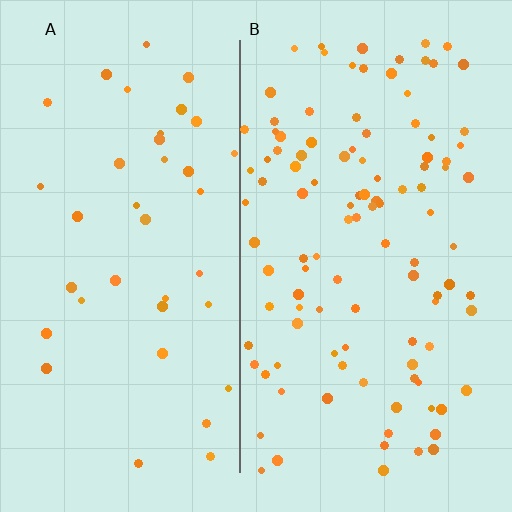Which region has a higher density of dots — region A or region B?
B (the right).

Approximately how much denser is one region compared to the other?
Approximately 2.8× — region B over region A.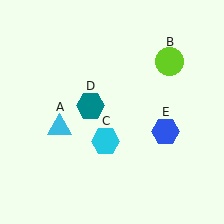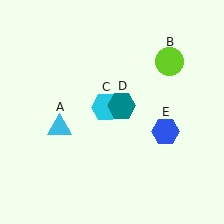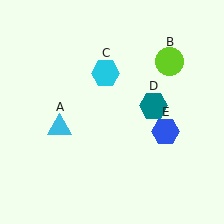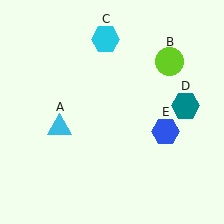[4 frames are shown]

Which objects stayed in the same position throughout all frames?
Cyan triangle (object A) and lime circle (object B) and blue hexagon (object E) remained stationary.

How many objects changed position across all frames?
2 objects changed position: cyan hexagon (object C), teal hexagon (object D).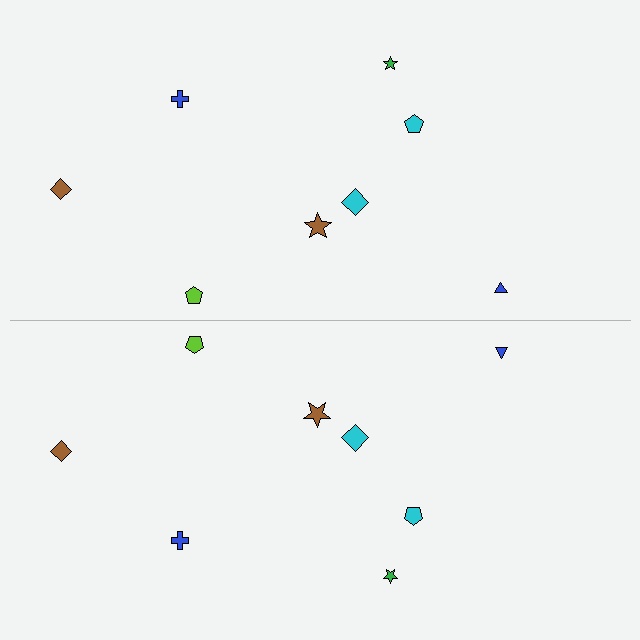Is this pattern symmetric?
Yes, this pattern has bilateral (reflection) symmetry.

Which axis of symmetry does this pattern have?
The pattern has a horizontal axis of symmetry running through the center of the image.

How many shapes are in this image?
There are 16 shapes in this image.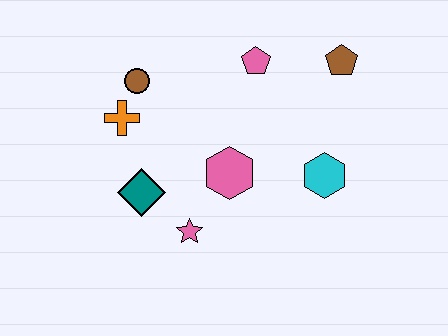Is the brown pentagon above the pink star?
Yes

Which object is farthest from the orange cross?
The brown pentagon is farthest from the orange cross.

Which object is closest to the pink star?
The teal diamond is closest to the pink star.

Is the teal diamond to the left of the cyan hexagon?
Yes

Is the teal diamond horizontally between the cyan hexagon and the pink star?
No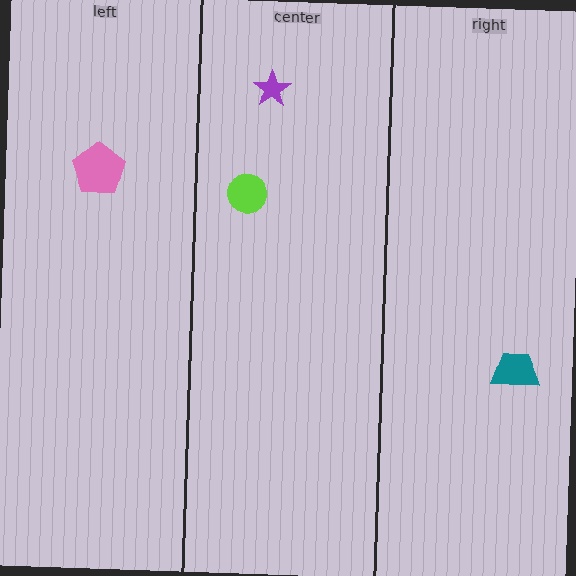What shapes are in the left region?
The pink pentagon.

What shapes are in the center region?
The purple star, the lime circle.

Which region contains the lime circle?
The center region.